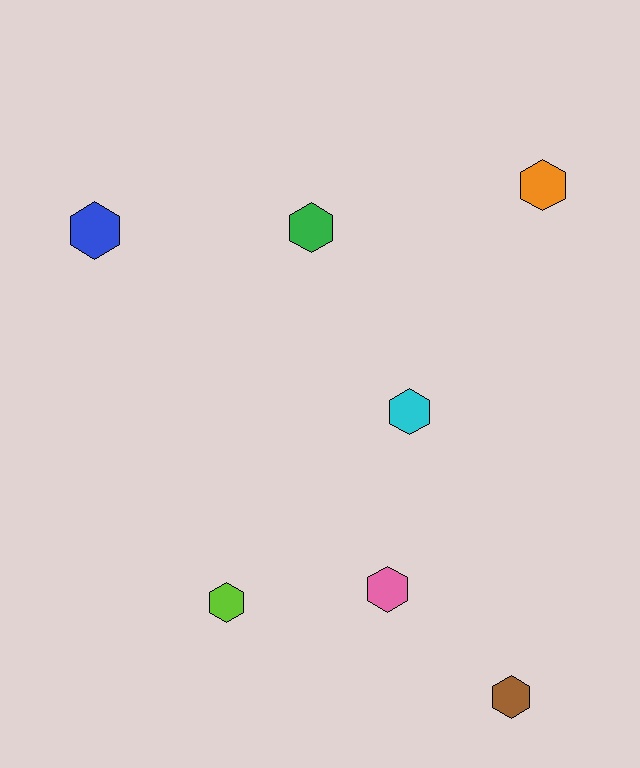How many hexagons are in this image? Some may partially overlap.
There are 7 hexagons.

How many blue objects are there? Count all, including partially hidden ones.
There is 1 blue object.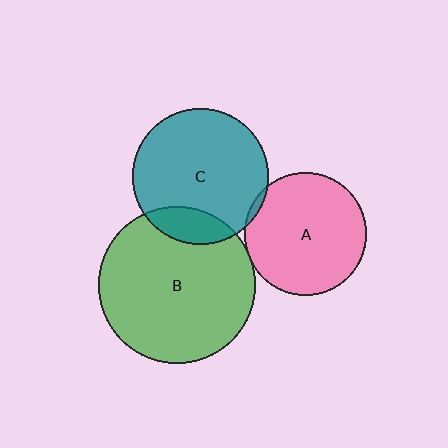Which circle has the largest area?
Circle B (green).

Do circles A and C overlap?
Yes.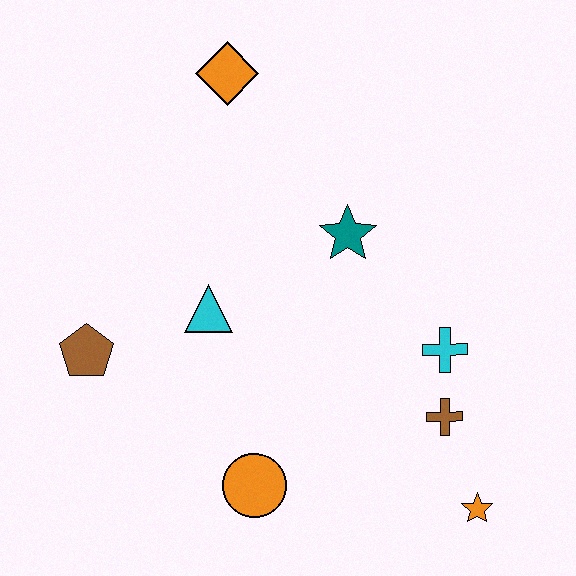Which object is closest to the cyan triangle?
The brown pentagon is closest to the cyan triangle.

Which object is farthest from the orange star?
The orange diamond is farthest from the orange star.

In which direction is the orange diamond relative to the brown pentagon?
The orange diamond is above the brown pentagon.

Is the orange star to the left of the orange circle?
No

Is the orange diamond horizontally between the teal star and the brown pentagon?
Yes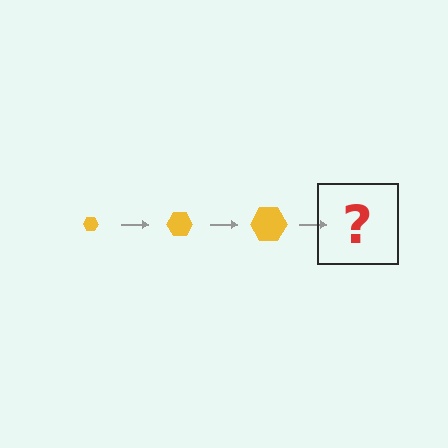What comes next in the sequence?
The next element should be a yellow hexagon, larger than the previous one.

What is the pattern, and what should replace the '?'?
The pattern is that the hexagon gets progressively larger each step. The '?' should be a yellow hexagon, larger than the previous one.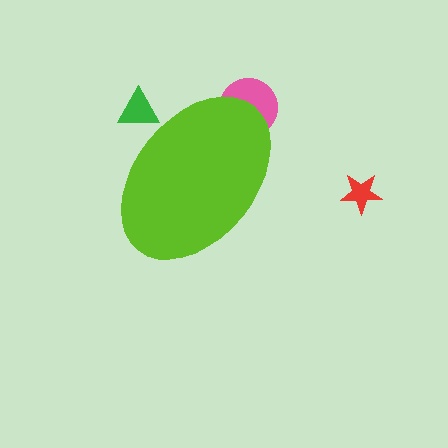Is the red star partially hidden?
No, the red star is fully visible.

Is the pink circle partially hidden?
Yes, the pink circle is partially hidden behind the lime ellipse.